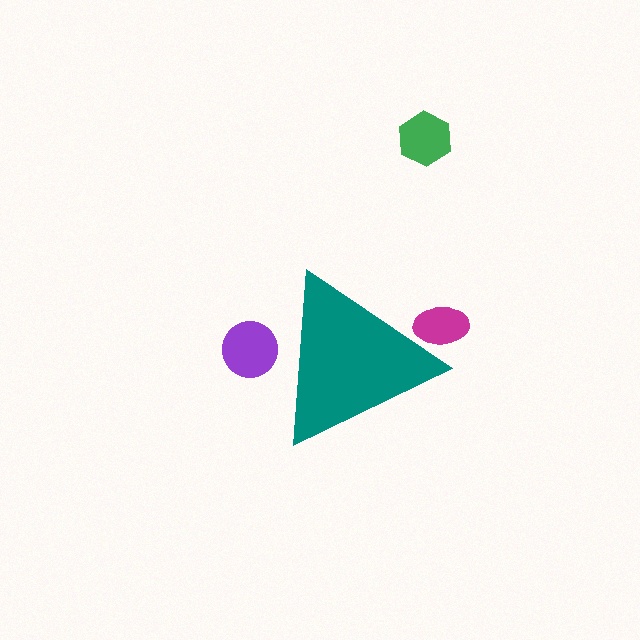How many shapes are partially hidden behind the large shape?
2 shapes are partially hidden.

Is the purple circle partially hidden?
Yes, the purple circle is partially hidden behind the teal triangle.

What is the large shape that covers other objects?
A teal triangle.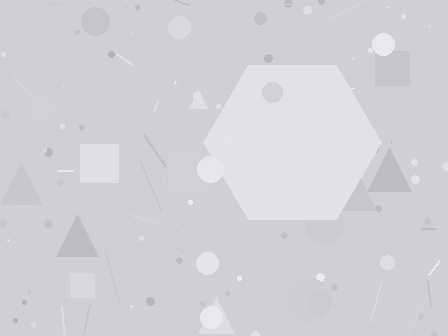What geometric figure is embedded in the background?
A hexagon is embedded in the background.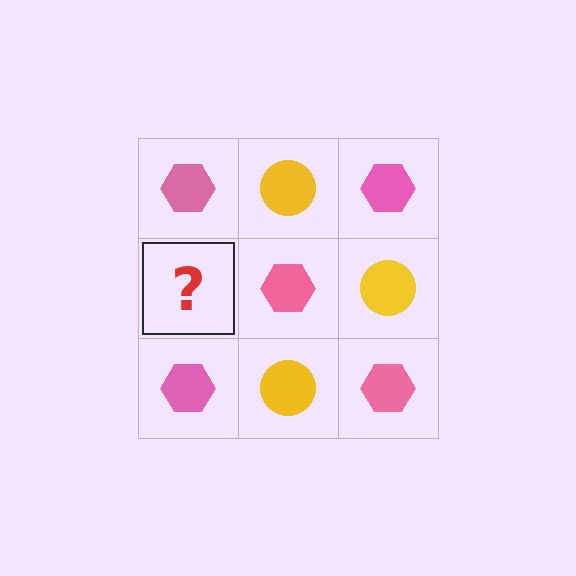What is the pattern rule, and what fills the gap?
The rule is that it alternates pink hexagon and yellow circle in a checkerboard pattern. The gap should be filled with a yellow circle.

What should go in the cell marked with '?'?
The missing cell should contain a yellow circle.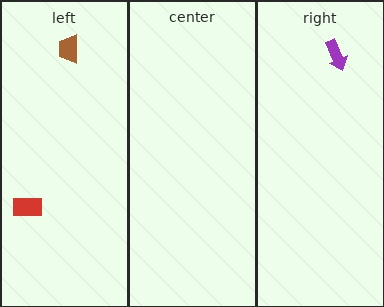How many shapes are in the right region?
1.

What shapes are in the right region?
The purple arrow.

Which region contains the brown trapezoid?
The left region.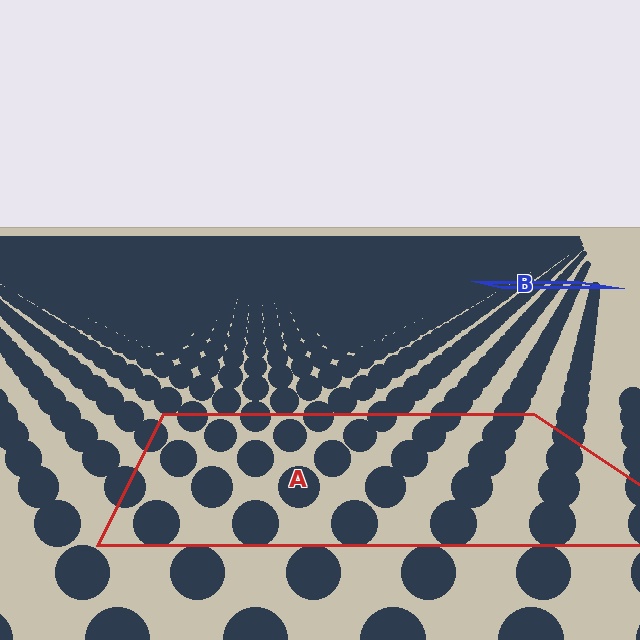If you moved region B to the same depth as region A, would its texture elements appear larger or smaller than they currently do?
They would appear larger. At a closer depth, the same texture elements are projected at a bigger on-screen size.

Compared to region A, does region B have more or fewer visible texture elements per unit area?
Region B has more texture elements per unit area — they are packed more densely because it is farther away.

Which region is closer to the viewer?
Region A is closer. The texture elements there are larger and more spread out.